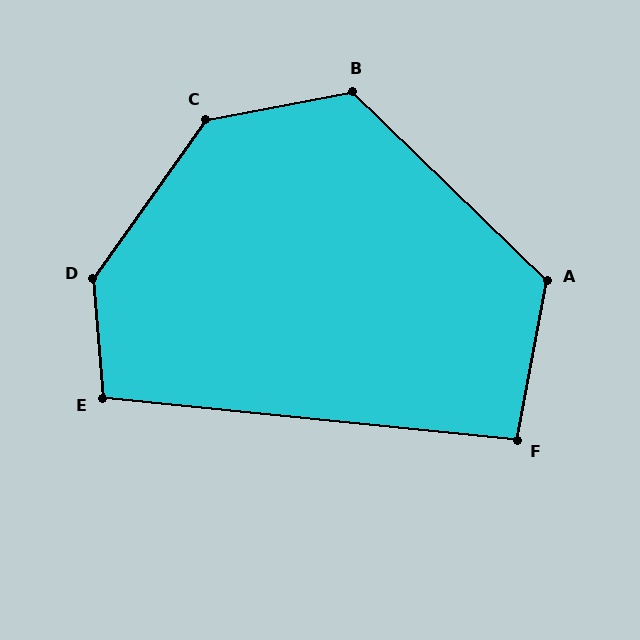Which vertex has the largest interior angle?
D, at approximately 140 degrees.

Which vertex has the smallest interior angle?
F, at approximately 95 degrees.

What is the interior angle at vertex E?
Approximately 101 degrees (obtuse).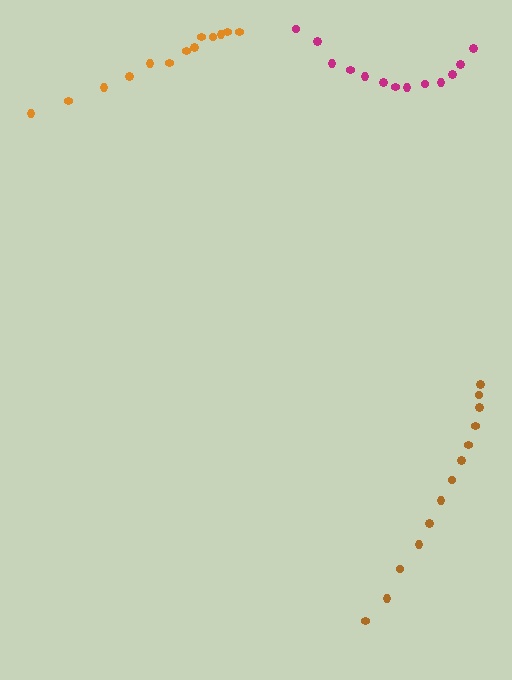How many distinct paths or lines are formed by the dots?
There are 3 distinct paths.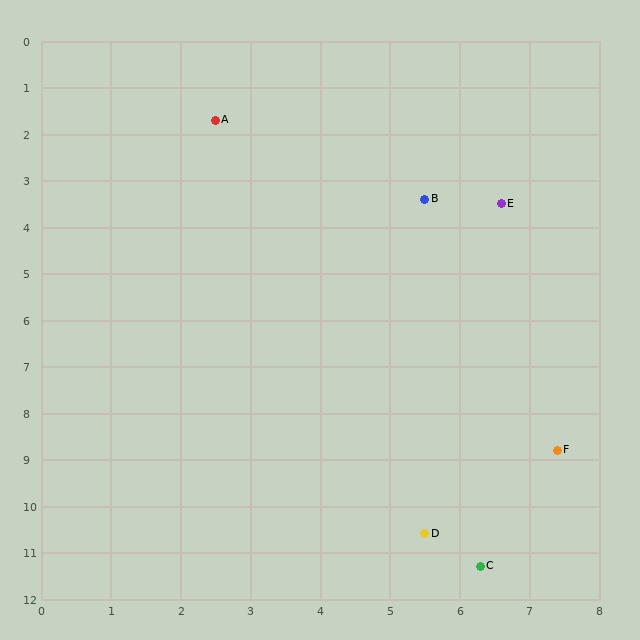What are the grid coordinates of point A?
Point A is at approximately (2.5, 1.7).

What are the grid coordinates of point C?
Point C is at approximately (6.3, 11.3).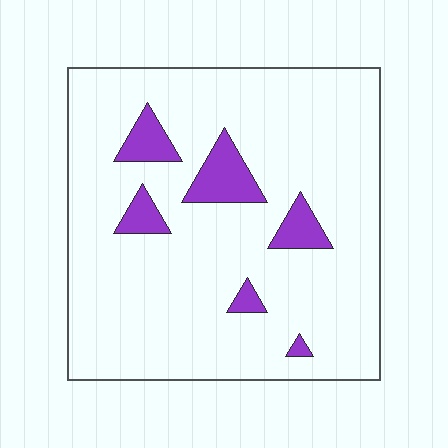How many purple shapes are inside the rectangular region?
6.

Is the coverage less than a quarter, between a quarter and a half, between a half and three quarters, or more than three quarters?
Less than a quarter.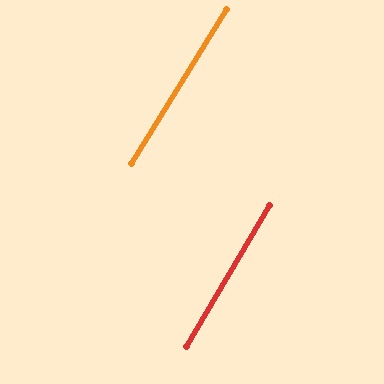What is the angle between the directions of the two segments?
Approximately 1 degree.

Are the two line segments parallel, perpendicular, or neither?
Parallel — their directions differ by only 1.4°.